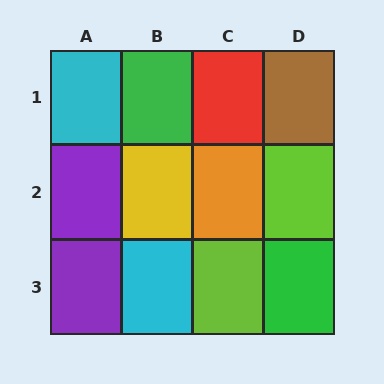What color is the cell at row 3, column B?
Cyan.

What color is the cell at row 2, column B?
Yellow.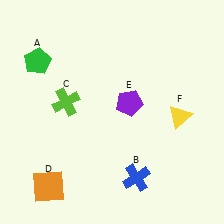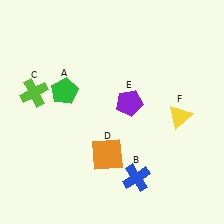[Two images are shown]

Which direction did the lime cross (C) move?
The lime cross (C) moved left.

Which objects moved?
The objects that moved are: the green pentagon (A), the lime cross (C), the orange square (D).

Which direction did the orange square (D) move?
The orange square (D) moved right.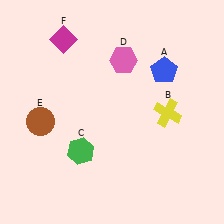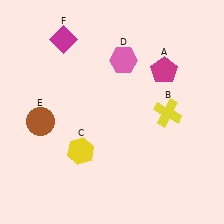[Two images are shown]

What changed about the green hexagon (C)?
In Image 1, C is green. In Image 2, it changed to yellow.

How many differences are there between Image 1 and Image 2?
There are 2 differences between the two images.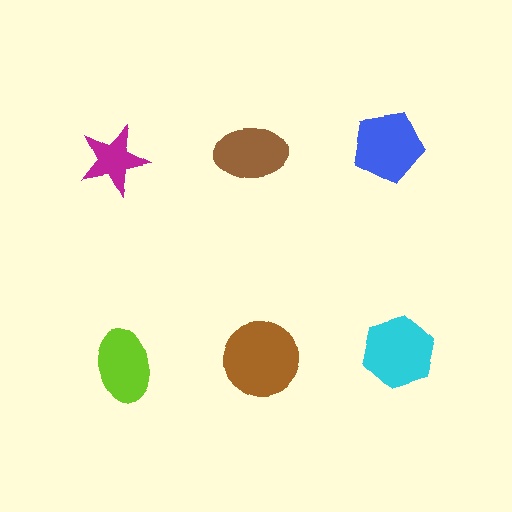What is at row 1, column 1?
A magenta star.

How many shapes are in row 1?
3 shapes.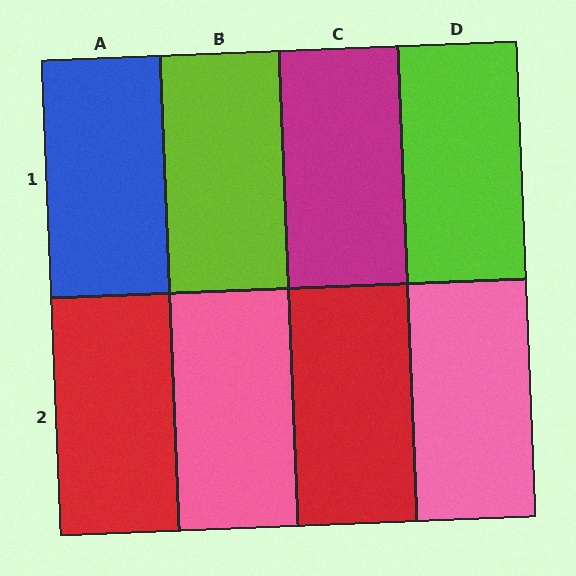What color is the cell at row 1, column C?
Magenta.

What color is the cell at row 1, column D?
Lime.